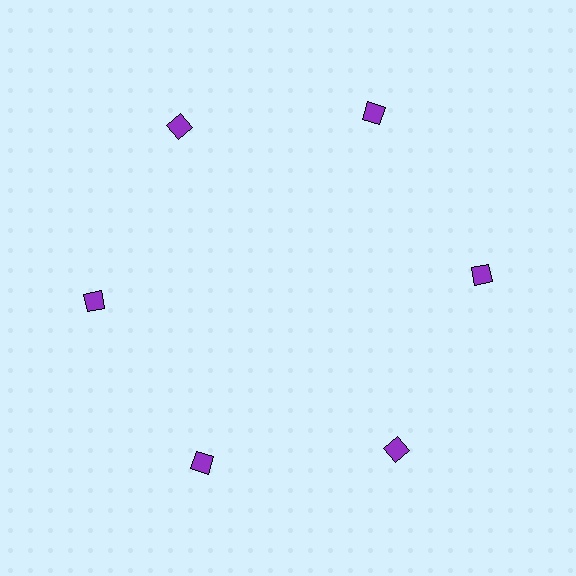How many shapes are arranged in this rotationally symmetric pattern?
There are 6 shapes, arranged in 6 groups of 1.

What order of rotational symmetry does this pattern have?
This pattern has 6-fold rotational symmetry.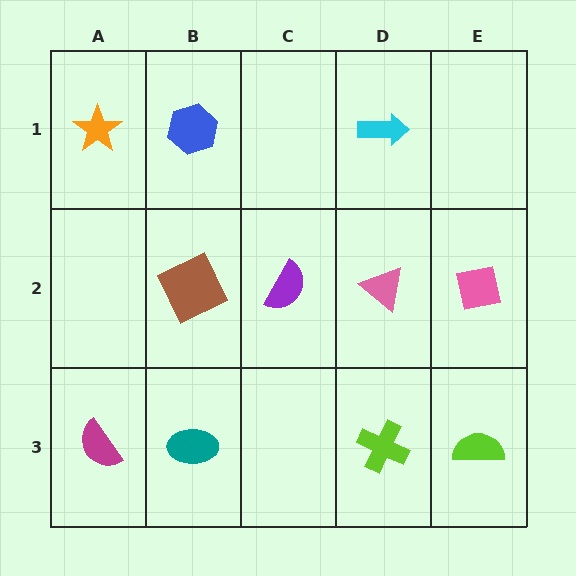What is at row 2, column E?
A pink square.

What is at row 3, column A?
A magenta semicircle.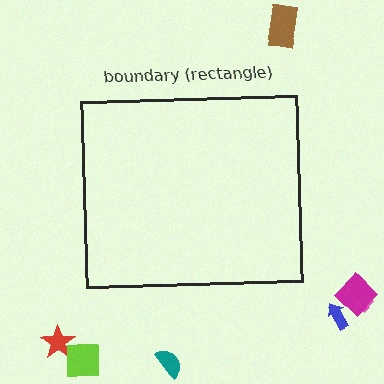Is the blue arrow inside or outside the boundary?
Outside.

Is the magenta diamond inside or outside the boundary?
Outside.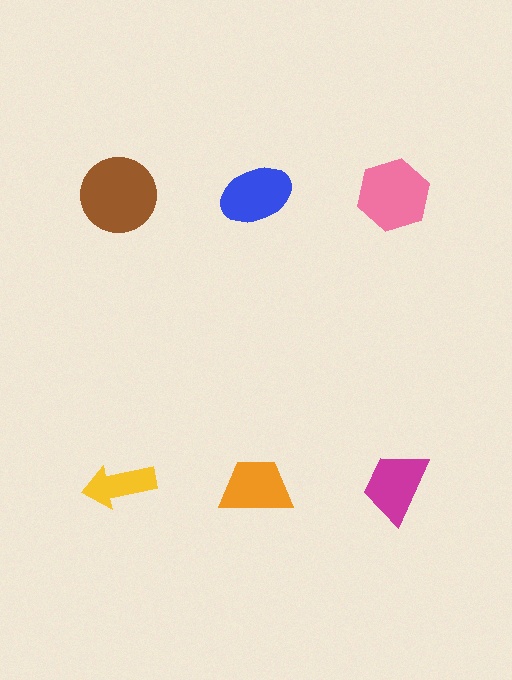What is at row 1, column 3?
A pink hexagon.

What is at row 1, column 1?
A brown circle.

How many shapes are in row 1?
3 shapes.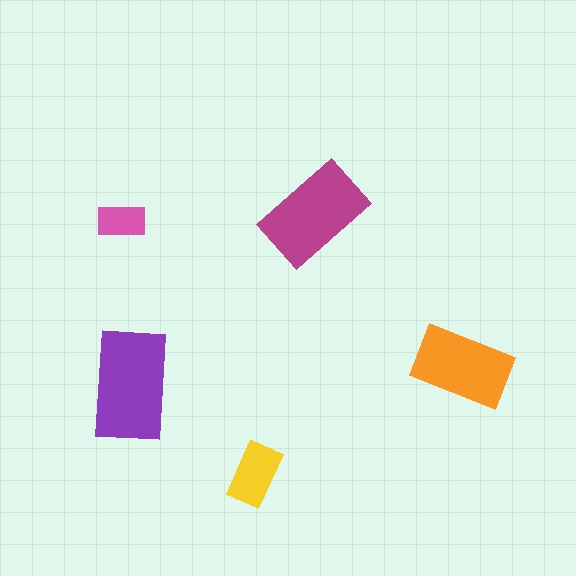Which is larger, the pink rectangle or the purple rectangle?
The purple one.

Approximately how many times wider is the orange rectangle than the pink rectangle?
About 2 times wider.